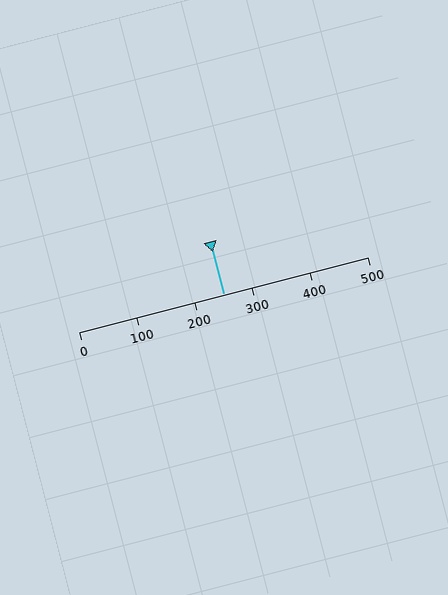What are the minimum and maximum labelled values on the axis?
The axis runs from 0 to 500.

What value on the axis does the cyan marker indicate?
The marker indicates approximately 250.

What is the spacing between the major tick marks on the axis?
The major ticks are spaced 100 apart.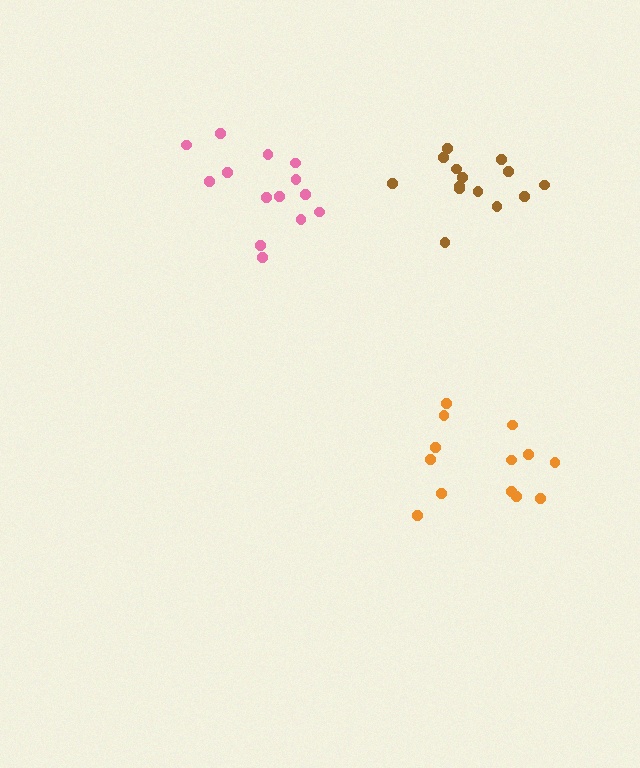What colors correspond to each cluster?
The clusters are colored: pink, brown, orange.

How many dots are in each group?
Group 1: 14 dots, Group 2: 14 dots, Group 3: 13 dots (41 total).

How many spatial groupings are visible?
There are 3 spatial groupings.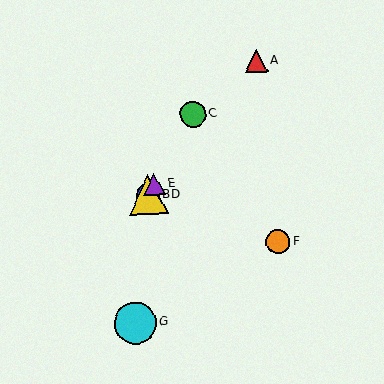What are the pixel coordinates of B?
Object B is at (148, 195).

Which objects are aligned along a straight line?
Objects B, C, D, E are aligned along a straight line.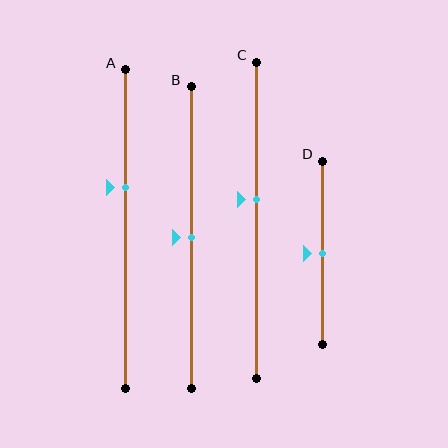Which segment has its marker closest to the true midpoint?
Segment B has its marker closest to the true midpoint.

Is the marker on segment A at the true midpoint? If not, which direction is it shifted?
No, the marker on segment A is shifted upward by about 13% of the segment length.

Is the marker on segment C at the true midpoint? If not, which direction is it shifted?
No, the marker on segment C is shifted upward by about 7% of the segment length.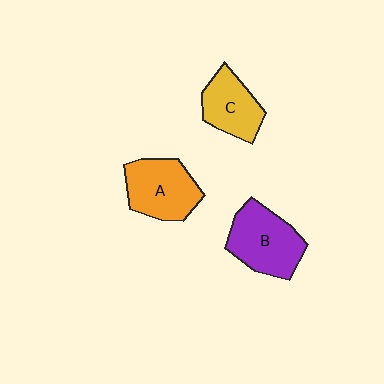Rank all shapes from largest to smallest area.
From largest to smallest: B (purple), A (orange), C (yellow).